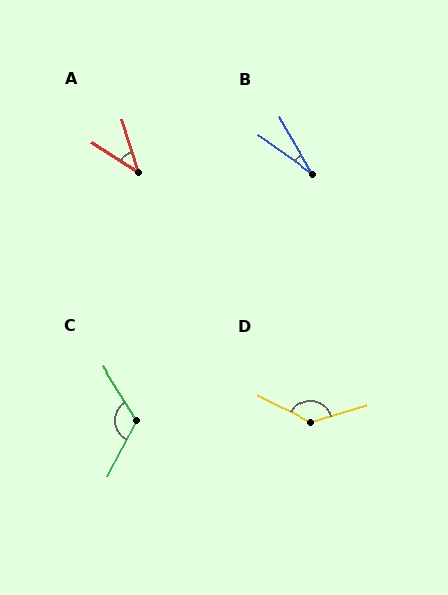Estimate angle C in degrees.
Approximately 120 degrees.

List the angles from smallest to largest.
B (25°), A (40°), C (120°), D (138°).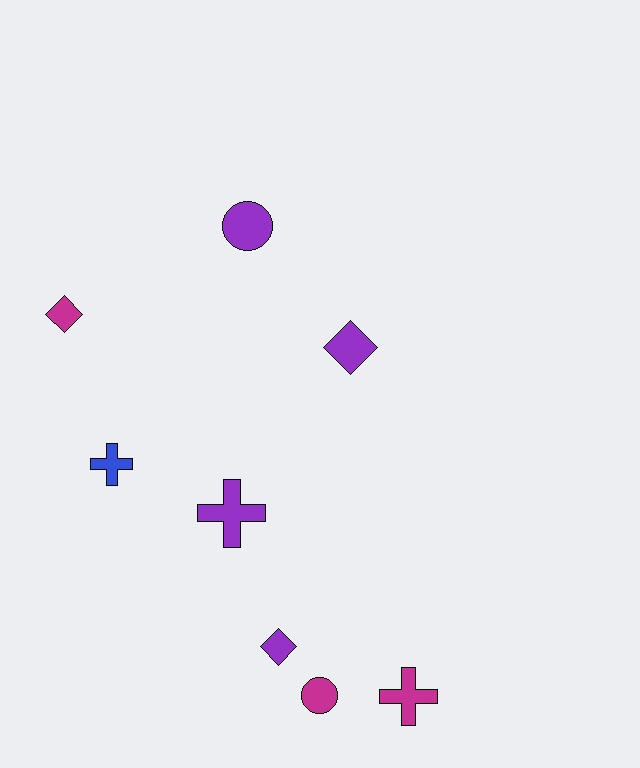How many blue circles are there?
There are no blue circles.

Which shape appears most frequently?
Cross, with 3 objects.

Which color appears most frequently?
Purple, with 4 objects.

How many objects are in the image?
There are 8 objects.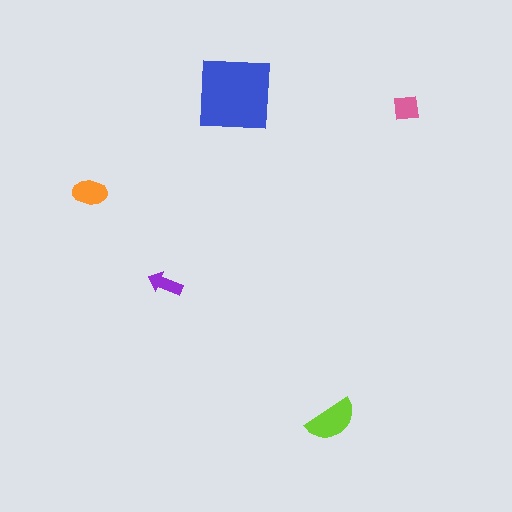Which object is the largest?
The blue square.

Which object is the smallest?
The purple arrow.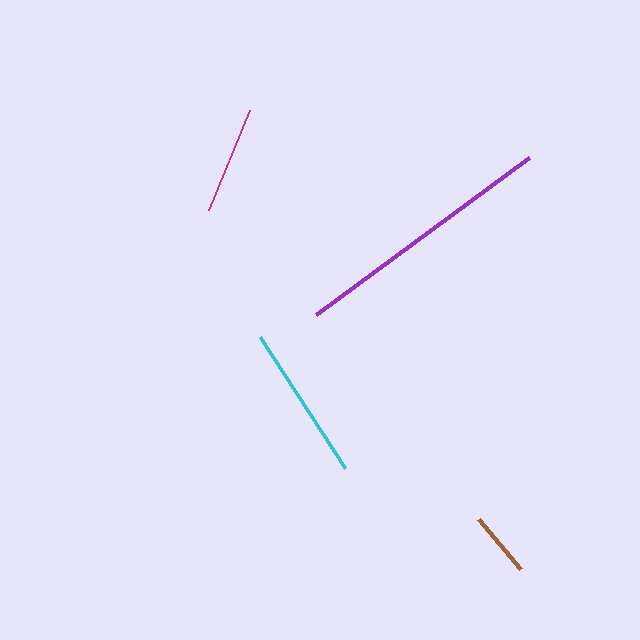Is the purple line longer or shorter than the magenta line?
The purple line is longer than the magenta line.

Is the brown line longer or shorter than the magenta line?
The magenta line is longer than the brown line.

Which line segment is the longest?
The purple line is the longest at approximately 264 pixels.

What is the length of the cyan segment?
The cyan segment is approximately 156 pixels long.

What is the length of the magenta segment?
The magenta segment is approximately 108 pixels long.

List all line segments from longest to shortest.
From longest to shortest: purple, cyan, magenta, brown.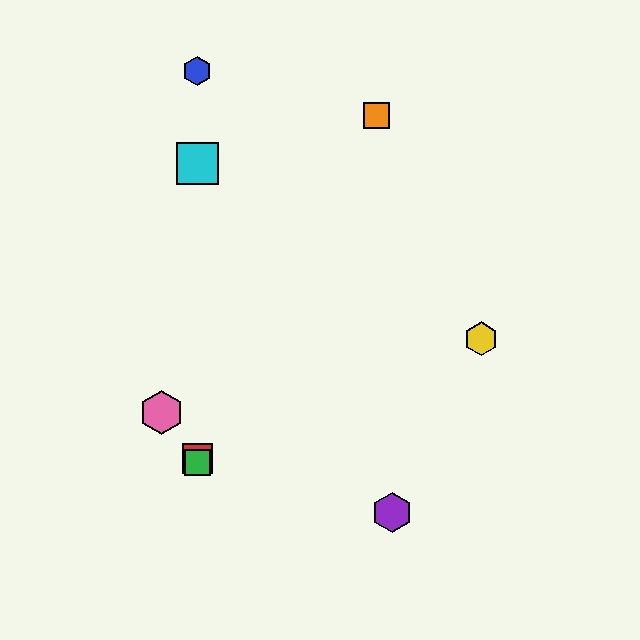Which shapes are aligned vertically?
The red square, the blue hexagon, the green square, the cyan square are aligned vertically.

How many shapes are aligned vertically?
4 shapes (the red square, the blue hexagon, the green square, the cyan square) are aligned vertically.